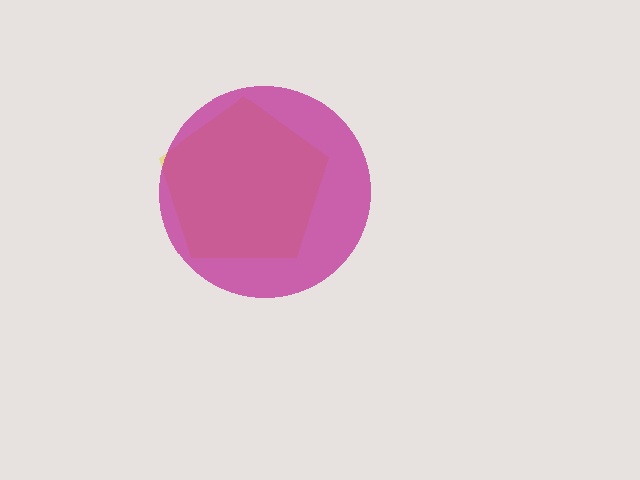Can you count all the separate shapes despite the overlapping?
Yes, there are 2 separate shapes.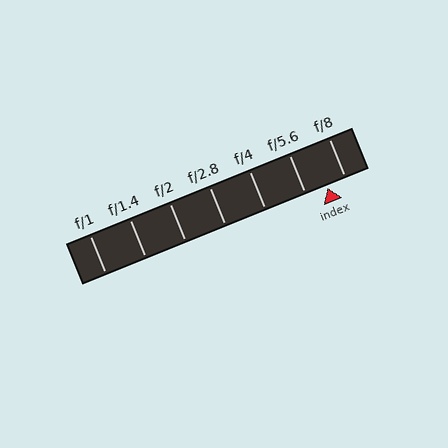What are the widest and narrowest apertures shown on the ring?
The widest aperture shown is f/1 and the narrowest is f/8.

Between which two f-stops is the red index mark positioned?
The index mark is between f/5.6 and f/8.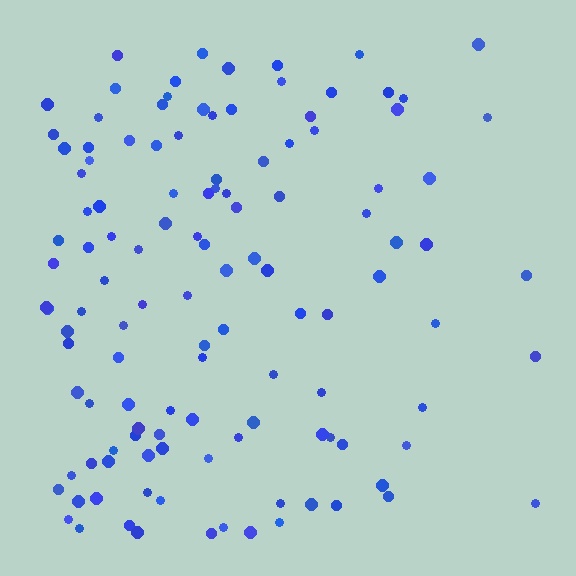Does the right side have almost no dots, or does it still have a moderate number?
Still a moderate number, just noticeably fewer than the left.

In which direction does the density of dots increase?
From right to left, with the left side densest.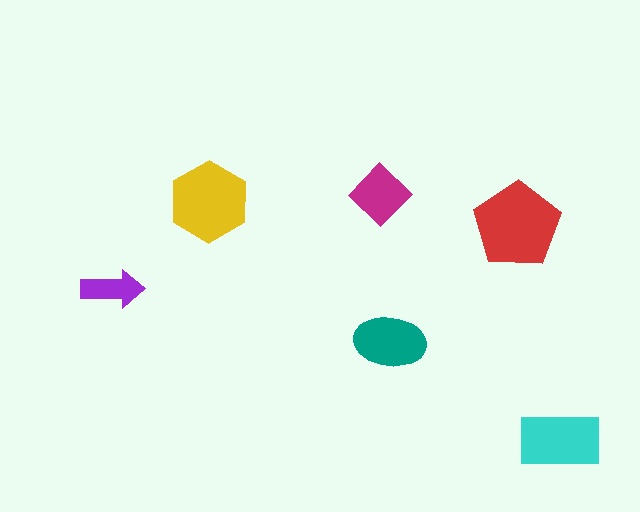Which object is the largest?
The red pentagon.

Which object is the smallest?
The purple arrow.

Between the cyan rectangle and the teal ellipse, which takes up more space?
The cyan rectangle.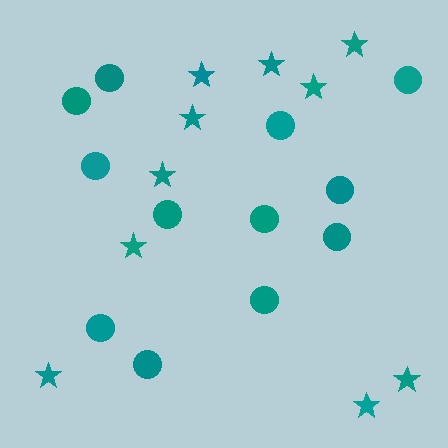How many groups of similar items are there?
There are 2 groups: one group of circles (12) and one group of stars (10).